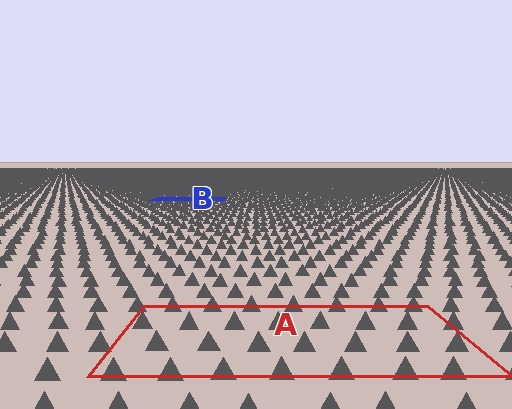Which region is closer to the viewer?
Region A is closer. The texture elements there are larger and more spread out.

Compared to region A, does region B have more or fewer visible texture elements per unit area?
Region B has more texture elements per unit area — they are packed more densely because it is farther away.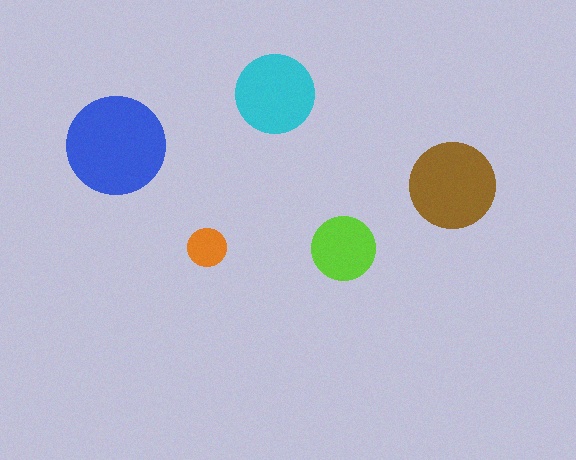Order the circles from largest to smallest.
the blue one, the brown one, the cyan one, the lime one, the orange one.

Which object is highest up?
The cyan circle is topmost.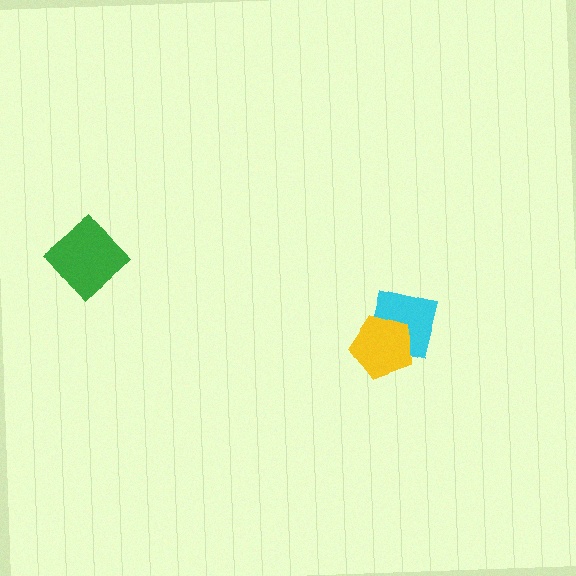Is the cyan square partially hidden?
Yes, it is partially covered by another shape.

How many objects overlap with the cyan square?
1 object overlaps with the cyan square.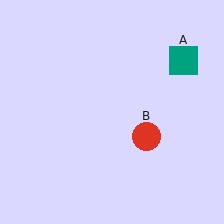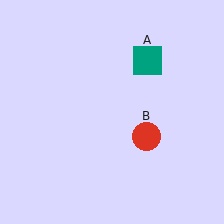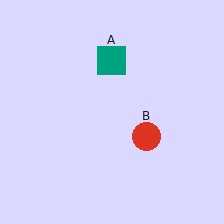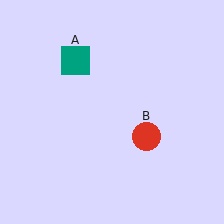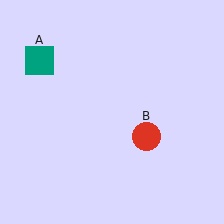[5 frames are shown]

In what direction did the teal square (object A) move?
The teal square (object A) moved left.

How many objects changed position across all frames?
1 object changed position: teal square (object A).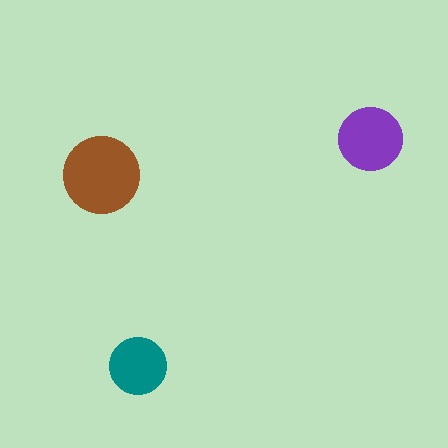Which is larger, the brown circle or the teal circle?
The brown one.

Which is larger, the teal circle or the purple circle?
The purple one.